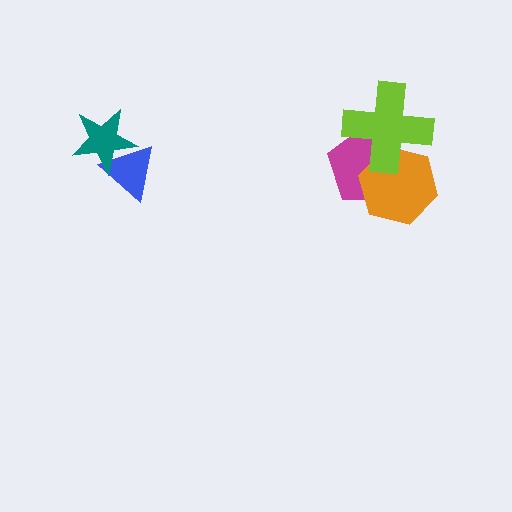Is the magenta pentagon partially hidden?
Yes, it is partially covered by another shape.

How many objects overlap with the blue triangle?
1 object overlaps with the blue triangle.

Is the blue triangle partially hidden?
Yes, it is partially covered by another shape.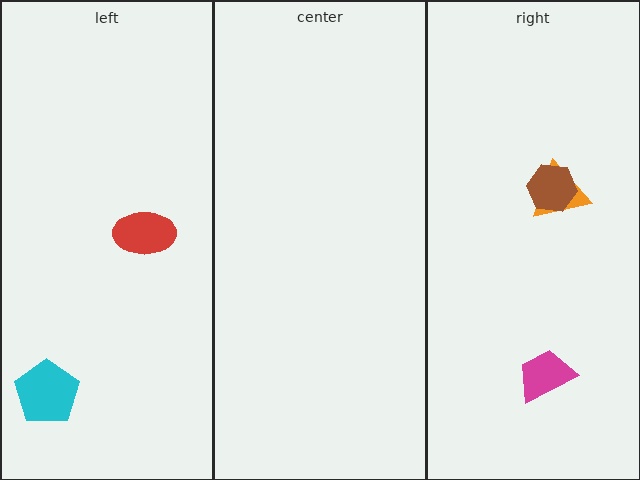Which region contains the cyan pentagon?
The left region.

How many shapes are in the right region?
3.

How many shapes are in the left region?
2.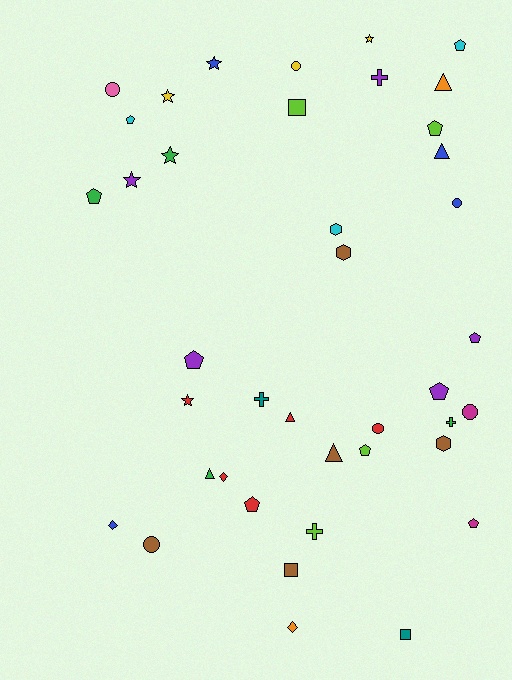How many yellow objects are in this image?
There are 3 yellow objects.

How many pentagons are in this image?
There are 10 pentagons.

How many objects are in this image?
There are 40 objects.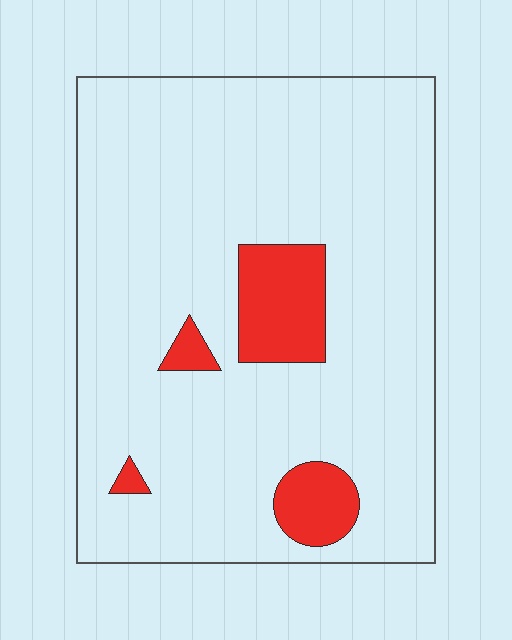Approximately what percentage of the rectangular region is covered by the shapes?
Approximately 10%.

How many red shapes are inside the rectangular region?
4.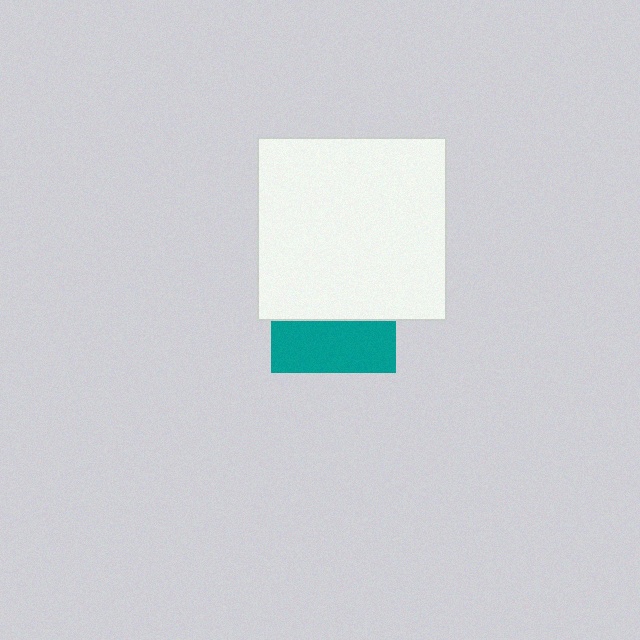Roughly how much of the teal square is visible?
A small part of it is visible (roughly 41%).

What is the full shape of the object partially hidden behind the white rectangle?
The partially hidden object is a teal square.